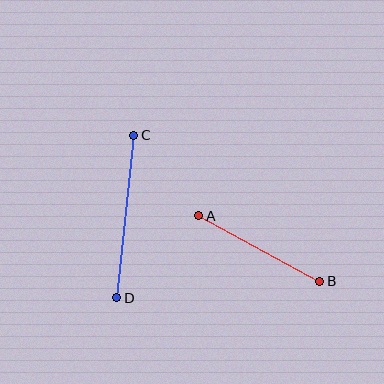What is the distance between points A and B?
The distance is approximately 137 pixels.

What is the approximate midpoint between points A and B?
The midpoint is at approximately (259, 248) pixels.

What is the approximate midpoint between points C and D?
The midpoint is at approximately (125, 216) pixels.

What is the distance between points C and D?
The distance is approximately 164 pixels.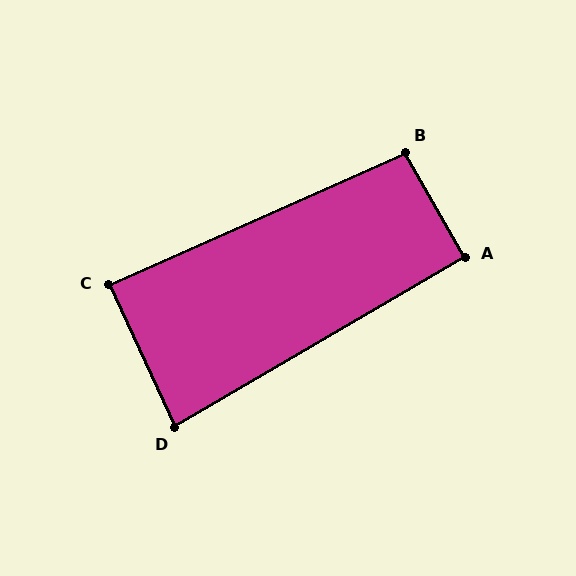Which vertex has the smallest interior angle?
D, at approximately 85 degrees.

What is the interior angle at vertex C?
Approximately 89 degrees (approximately right).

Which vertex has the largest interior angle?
B, at approximately 95 degrees.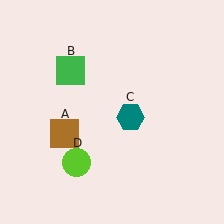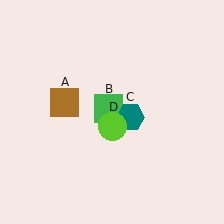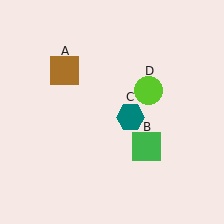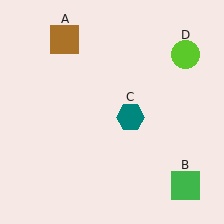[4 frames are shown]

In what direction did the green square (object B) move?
The green square (object B) moved down and to the right.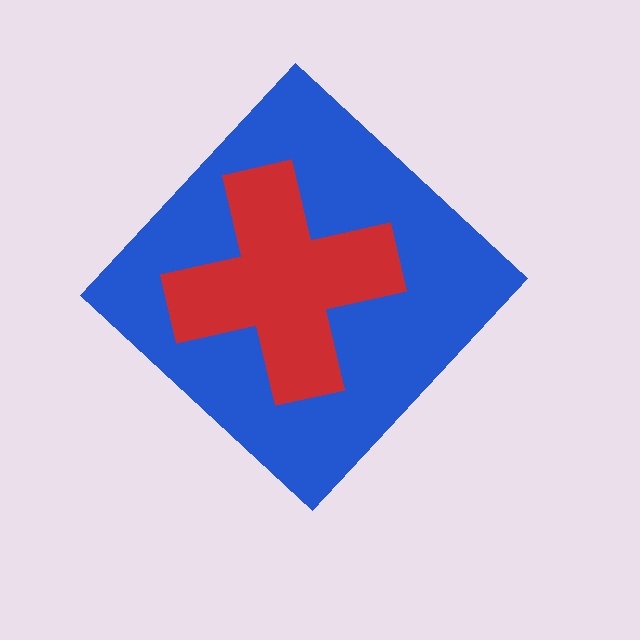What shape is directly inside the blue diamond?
The red cross.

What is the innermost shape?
The red cross.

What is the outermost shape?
The blue diamond.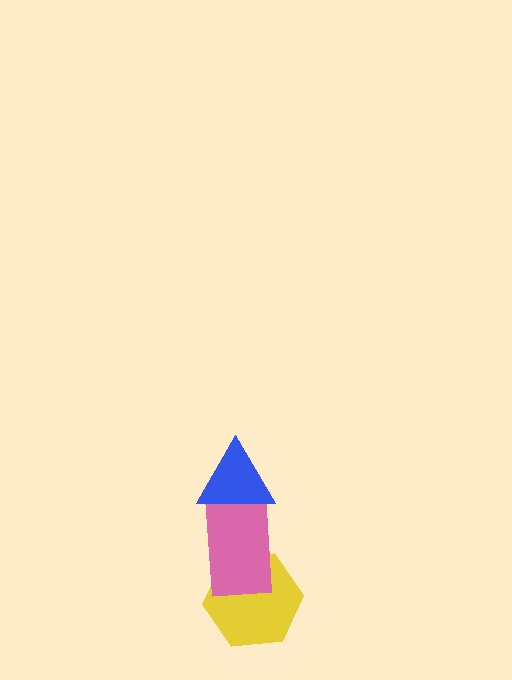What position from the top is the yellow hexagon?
The yellow hexagon is 3rd from the top.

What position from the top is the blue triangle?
The blue triangle is 1st from the top.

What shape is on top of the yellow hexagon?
The pink rectangle is on top of the yellow hexagon.